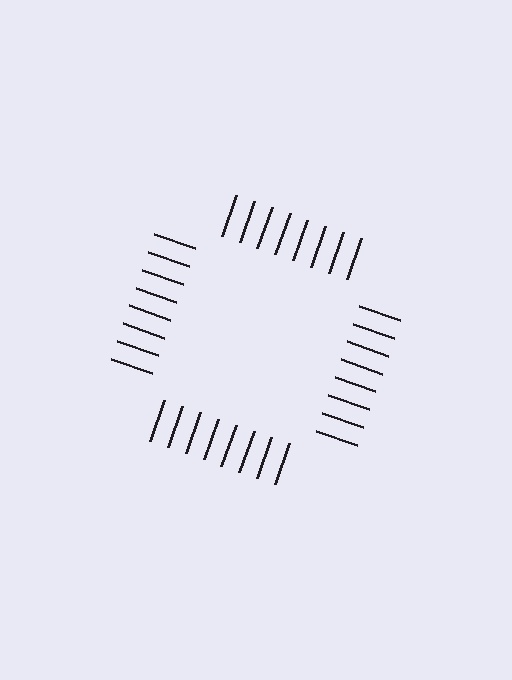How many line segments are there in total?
32 — 8 along each of the 4 edges.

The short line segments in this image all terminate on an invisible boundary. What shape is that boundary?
An illusory square — the line segments terminate on its edges but no continuous stroke is drawn.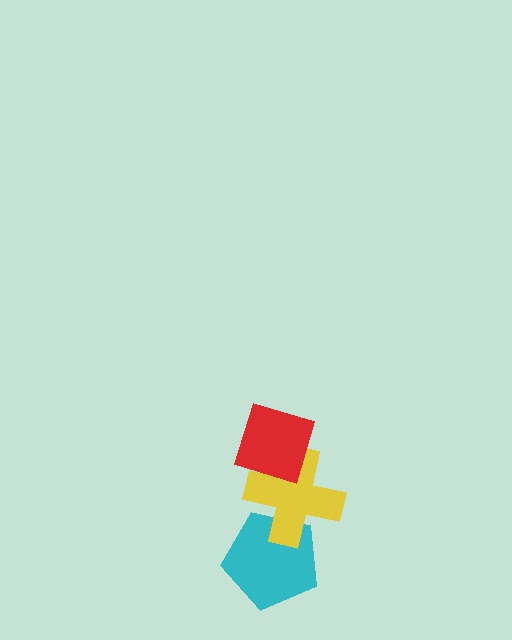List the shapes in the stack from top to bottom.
From top to bottom: the red diamond, the yellow cross, the cyan pentagon.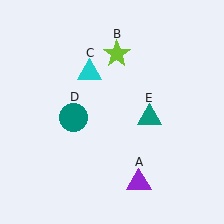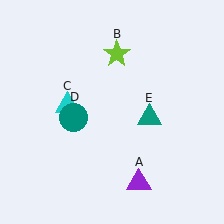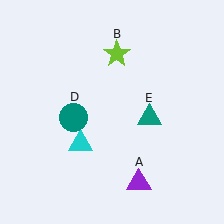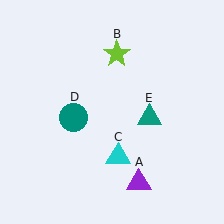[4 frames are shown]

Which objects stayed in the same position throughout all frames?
Purple triangle (object A) and lime star (object B) and teal circle (object D) and teal triangle (object E) remained stationary.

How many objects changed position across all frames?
1 object changed position: cyan triangle (object C).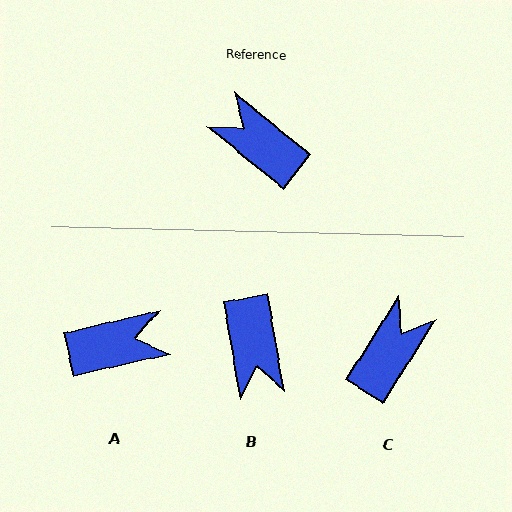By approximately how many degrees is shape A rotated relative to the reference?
Approximately 128 degrees clockwise.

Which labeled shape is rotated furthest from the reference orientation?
B, about 140 degrees away.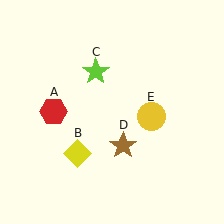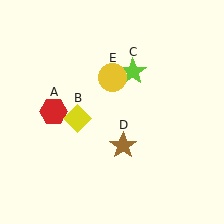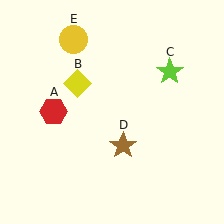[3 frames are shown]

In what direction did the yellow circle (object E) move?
The yellow circle (object E) moved up and to the left.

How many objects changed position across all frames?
3 objects changed position: yellow diamond (object B), lime star (object C), yellow circle (object E).